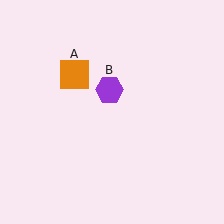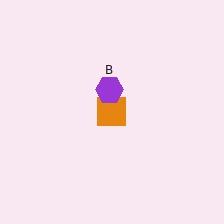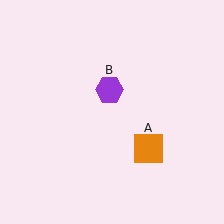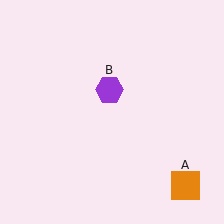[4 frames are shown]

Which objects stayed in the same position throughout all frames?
Purple hexagon (object B) remained stationary.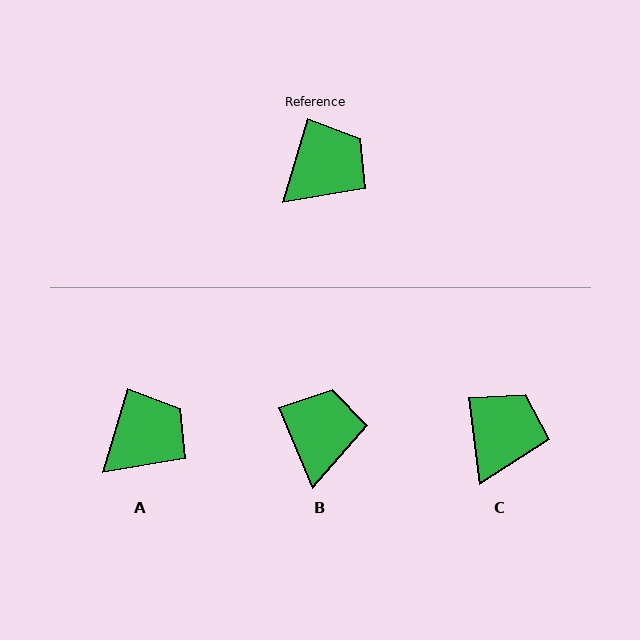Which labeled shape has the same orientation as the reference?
A.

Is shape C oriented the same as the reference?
No, it is off by about 23 degrees.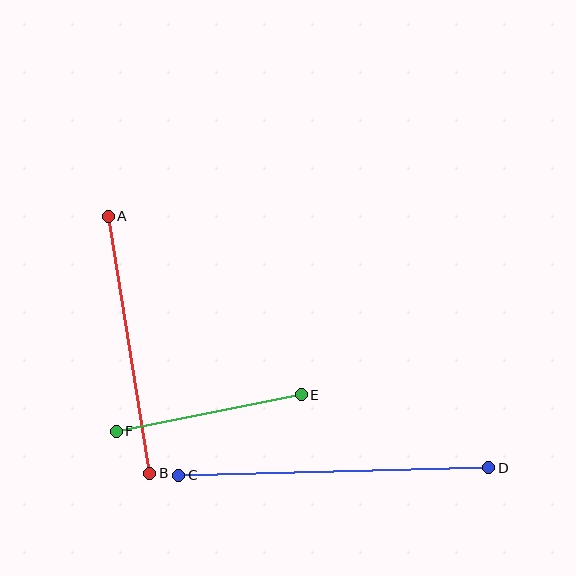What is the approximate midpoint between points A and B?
The midpoint is at approximately (129, 345) pixels.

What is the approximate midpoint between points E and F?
The midpoint is at approximately (209, 413) pixels.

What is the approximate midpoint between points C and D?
The midpoint is at approximately (334, 471) pixels.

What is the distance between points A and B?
The distance is approximately 260 pixels.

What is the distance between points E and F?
The distance is approximately 188 pixels.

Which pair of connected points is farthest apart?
Points C and D are farthest apart.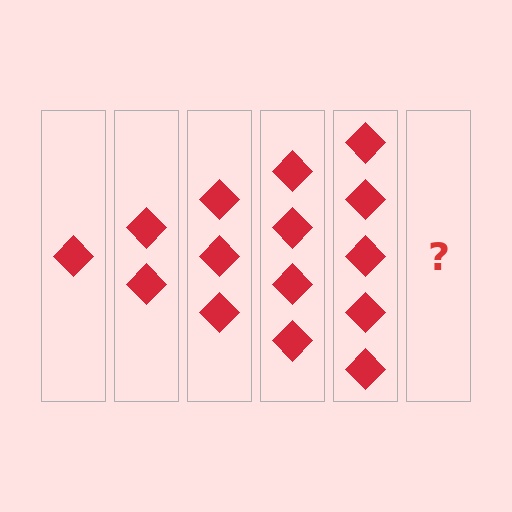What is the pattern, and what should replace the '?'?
The pattern is that each step adds one more diamond. The '?' should be 6 diamonds.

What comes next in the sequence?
The next element should be 6 diamonds.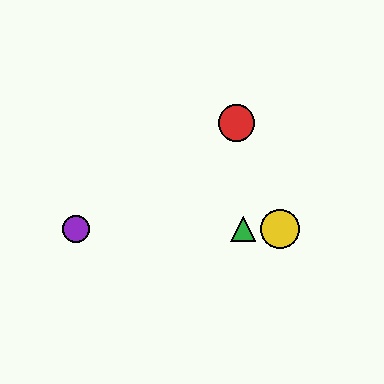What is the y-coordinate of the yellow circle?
The yellow circle is at y≈229.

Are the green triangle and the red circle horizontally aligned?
No, the green triangle is at y≈229 and the red circle is at y≈123.